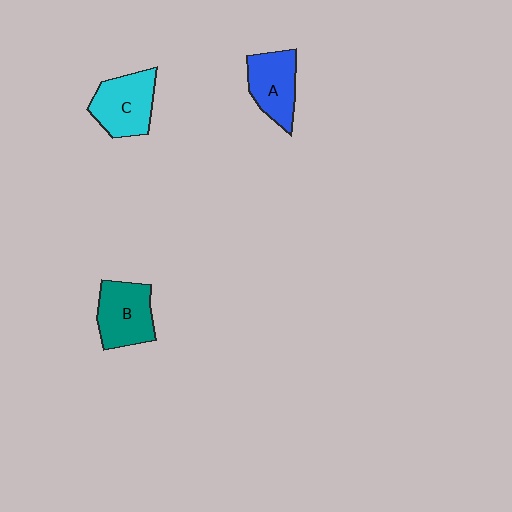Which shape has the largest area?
Shape C (cyan).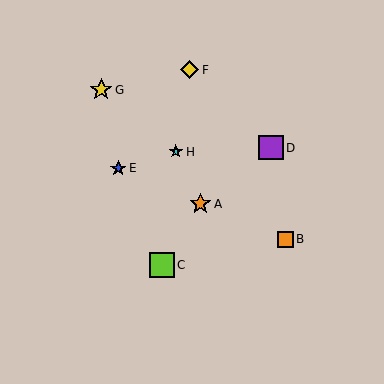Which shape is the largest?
The lime square (labeled C) is the largest.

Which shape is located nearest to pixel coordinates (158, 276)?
The lime square (labeled C) at (162, 265) is nearest to that location.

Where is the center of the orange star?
The center of the orange star is at (200, 204).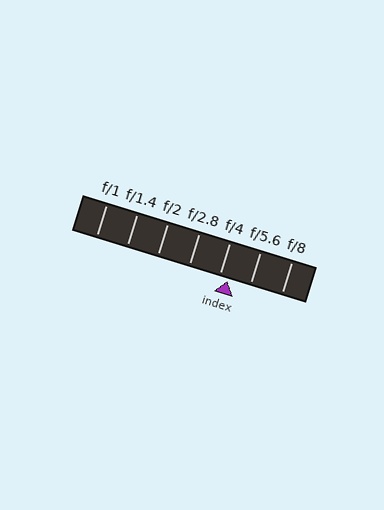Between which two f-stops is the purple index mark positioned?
The index mark is between f/4 and f/5.6.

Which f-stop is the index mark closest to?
The index mark is closest to f/4.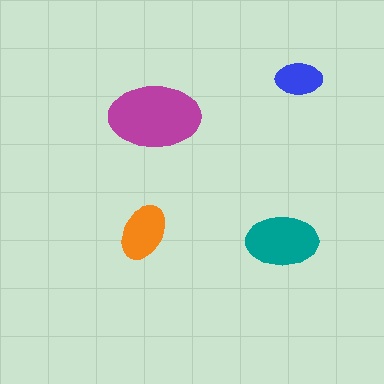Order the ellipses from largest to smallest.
the magenta one, the teal one, the orange one, the blue one.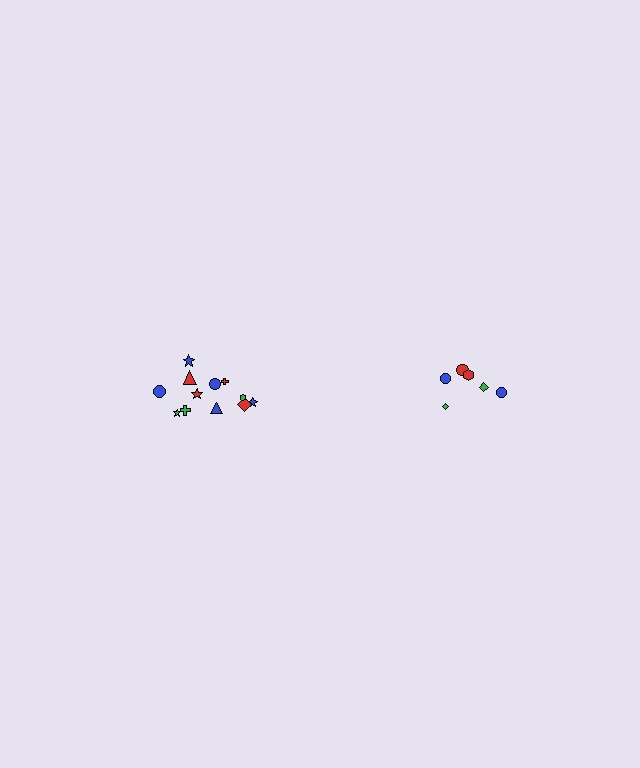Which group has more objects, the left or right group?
The left group.